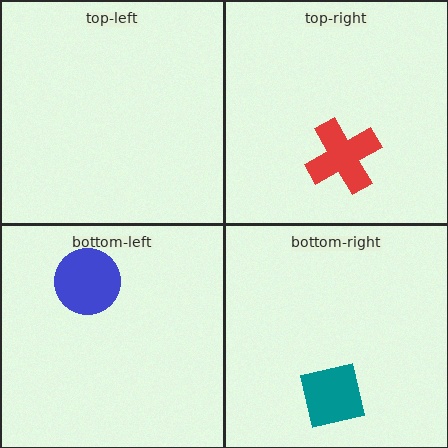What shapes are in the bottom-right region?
The teal square.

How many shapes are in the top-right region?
1.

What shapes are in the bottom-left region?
The blue circle.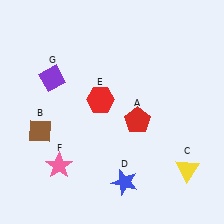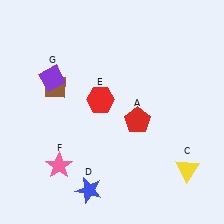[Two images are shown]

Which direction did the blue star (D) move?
The blue star (D) moved left.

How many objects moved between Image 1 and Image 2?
2 objects moved between the two images.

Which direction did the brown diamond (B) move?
The brown diamond (B) moved up.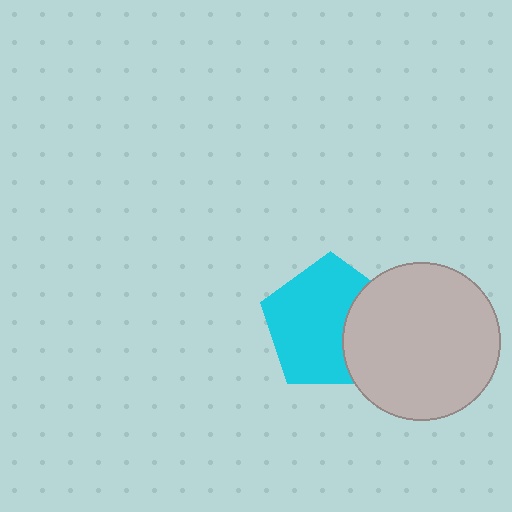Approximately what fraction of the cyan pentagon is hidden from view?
Roughly 31% of the cyan pentagon is hidden behind the light gray circle.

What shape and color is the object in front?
The object in front is a light gray circle.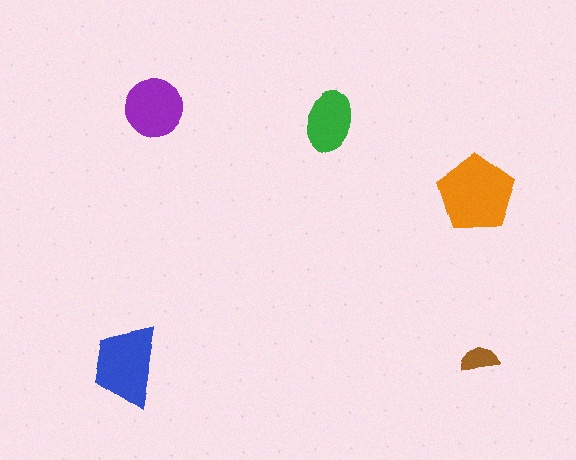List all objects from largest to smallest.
The orange pentagon, the blue trapezoid, the purple circle, the green ellipse, the brown semicircle.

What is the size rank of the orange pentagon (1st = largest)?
1st.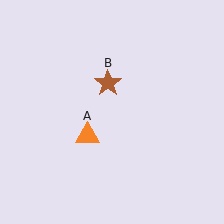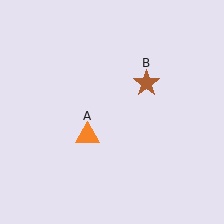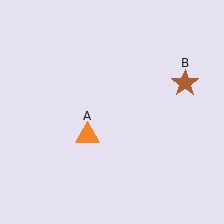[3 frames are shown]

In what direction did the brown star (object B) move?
The brown star (object B) moved right.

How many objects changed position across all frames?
1 object changed position: brown star (object B).